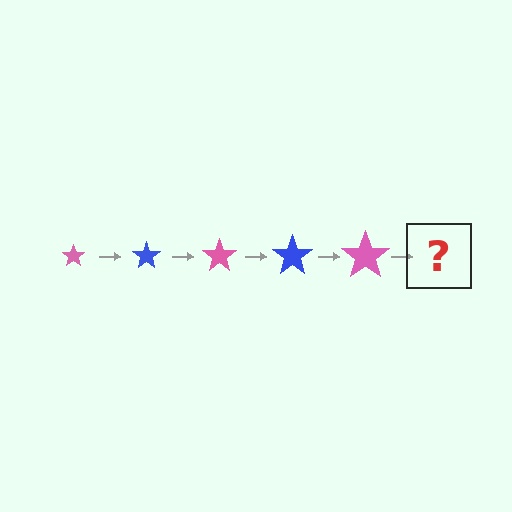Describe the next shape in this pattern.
It should be a blue star, larger than the previous one.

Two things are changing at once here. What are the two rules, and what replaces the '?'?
The two rules are that the star grows larger each step and the color cycles through pink and blue. The '?' should be a blue star, larger than the previous one.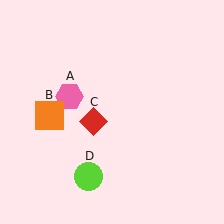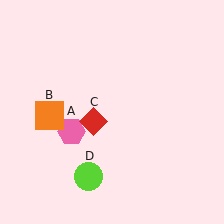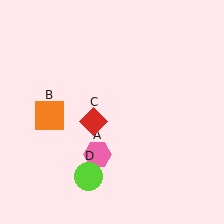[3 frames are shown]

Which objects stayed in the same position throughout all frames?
Orange square (object B) and red diamond (object C) and lime circle (object D) remained stationary.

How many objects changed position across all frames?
1 object changed position: pink hexagon (object A).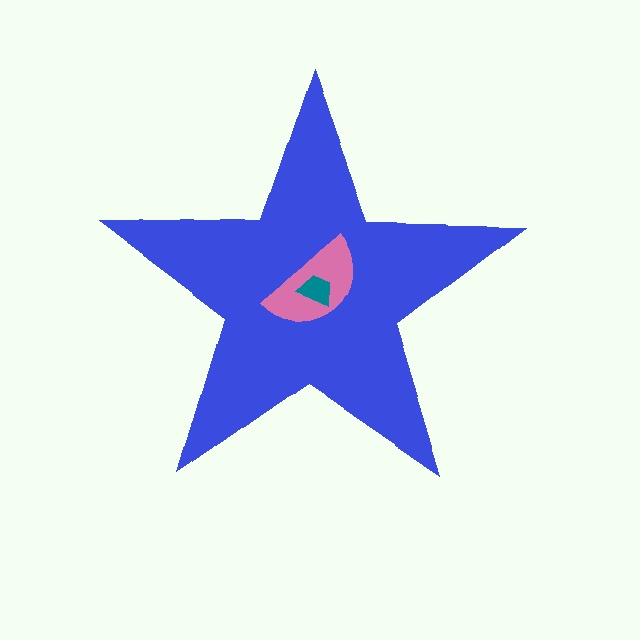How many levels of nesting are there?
3.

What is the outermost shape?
The blue star.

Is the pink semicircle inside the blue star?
Yes.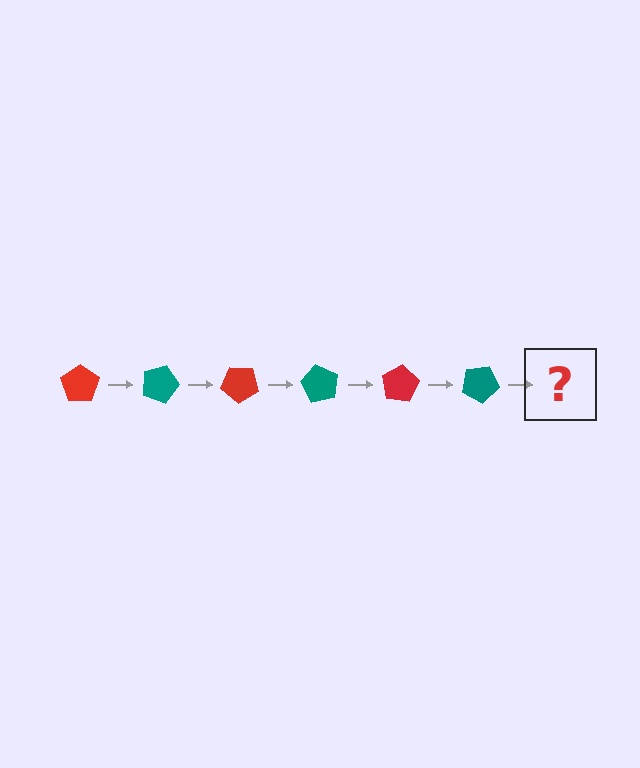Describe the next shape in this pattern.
It should be a red pentagon, rotated 120 degrees from the start.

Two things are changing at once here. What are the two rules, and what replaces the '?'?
The two rules are that it rotates 20 degrees each step and the color cycles through red and teal. The '?' should be a red pentagon, rotated 120 degrees from the start.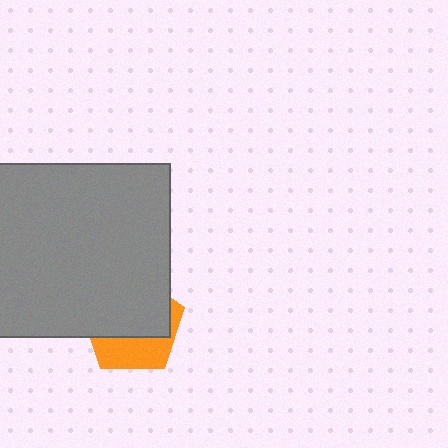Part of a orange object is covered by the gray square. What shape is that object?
It is a pentagon.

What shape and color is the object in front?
The object in front is a gray square.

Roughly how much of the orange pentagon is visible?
A small part of it is visible (roughly 38%).